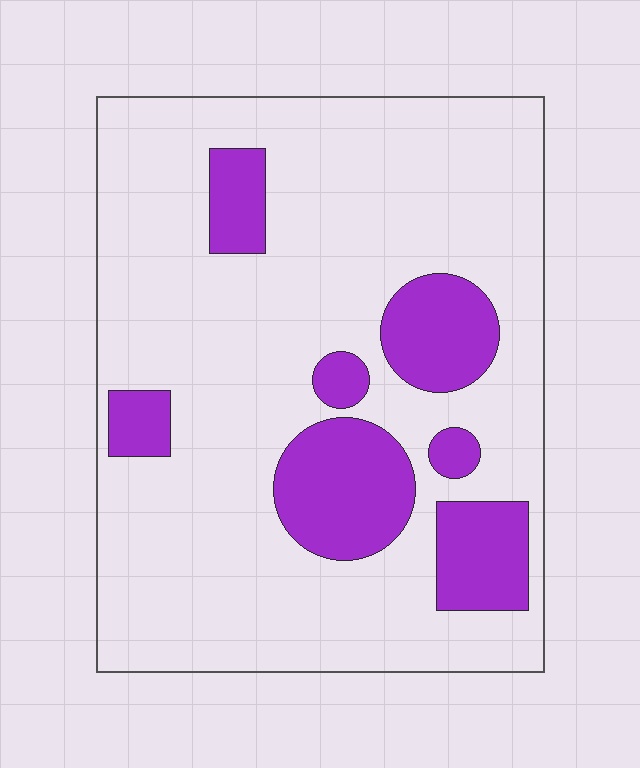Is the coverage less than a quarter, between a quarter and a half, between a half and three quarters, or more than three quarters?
Less than a quarter.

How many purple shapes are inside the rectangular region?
7.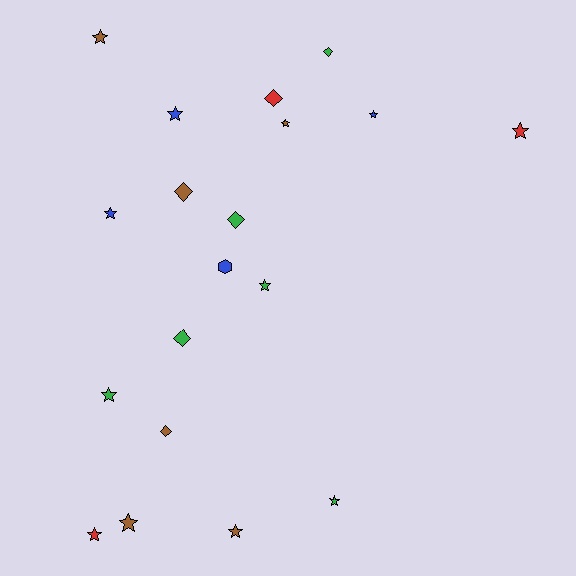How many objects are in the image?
There are 19 objects.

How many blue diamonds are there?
There are no blue diamonds.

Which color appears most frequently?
Green, with 6 objects.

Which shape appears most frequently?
Star, with 12 objects.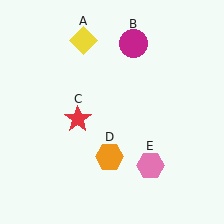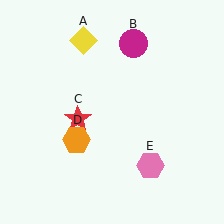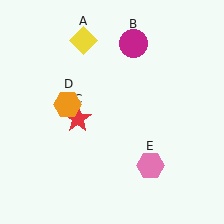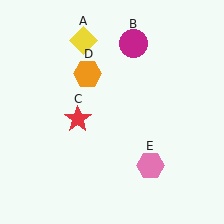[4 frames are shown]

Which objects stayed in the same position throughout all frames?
Yellow diamond (object A) and magenta circle (object B) and red star (object C) and pink hexagon (object E) remained stationary.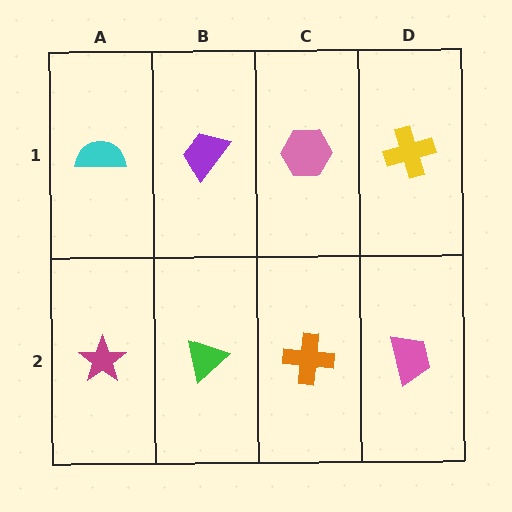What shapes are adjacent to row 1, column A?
A magenta star (row 2, column A), a purple trapezoid (row 1, column B).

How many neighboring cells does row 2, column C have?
3.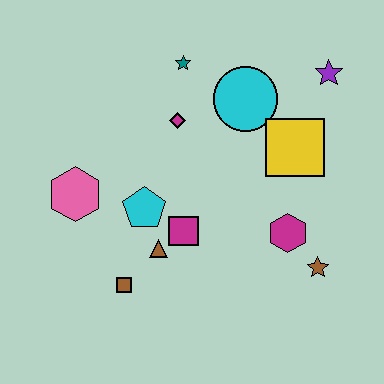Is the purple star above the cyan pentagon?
Yes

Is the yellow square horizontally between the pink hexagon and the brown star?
Yes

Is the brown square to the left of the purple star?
Yes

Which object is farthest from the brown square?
The purple star is farthest from the brown square.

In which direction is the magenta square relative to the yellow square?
The magenta square is to the left of the yellow square.